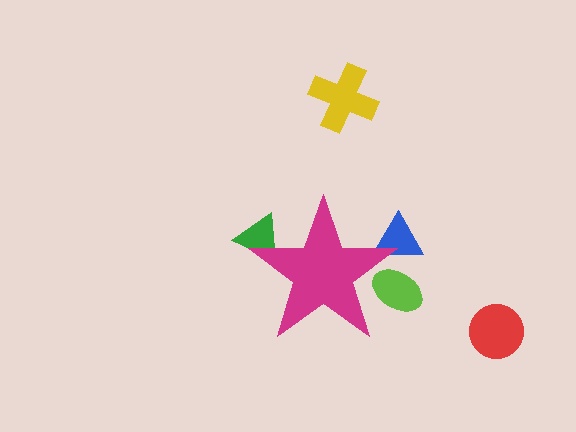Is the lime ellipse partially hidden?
Yes, the lime ellipse is partially hidden behind the magenta star.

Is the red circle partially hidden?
No, the red circle is fully visible.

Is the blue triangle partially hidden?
Yes, the blue triangle is partially hidden behind the magenta star.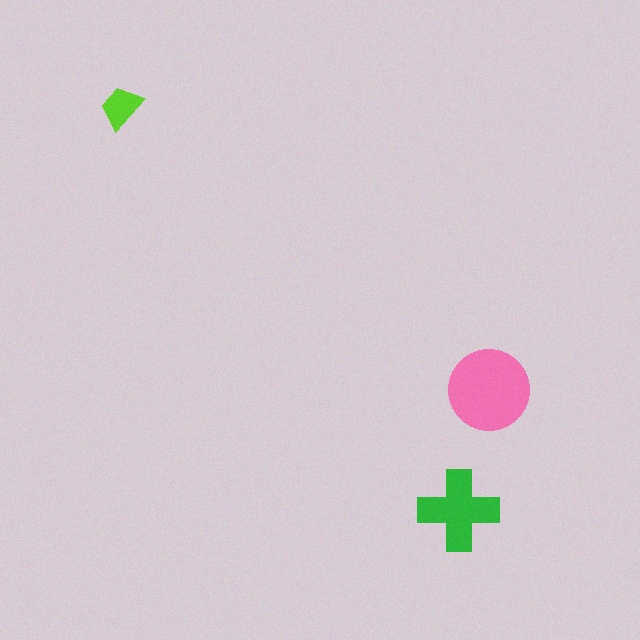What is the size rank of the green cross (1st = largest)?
2nd.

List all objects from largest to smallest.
The pink circle, the green cross, the lime trapezoid.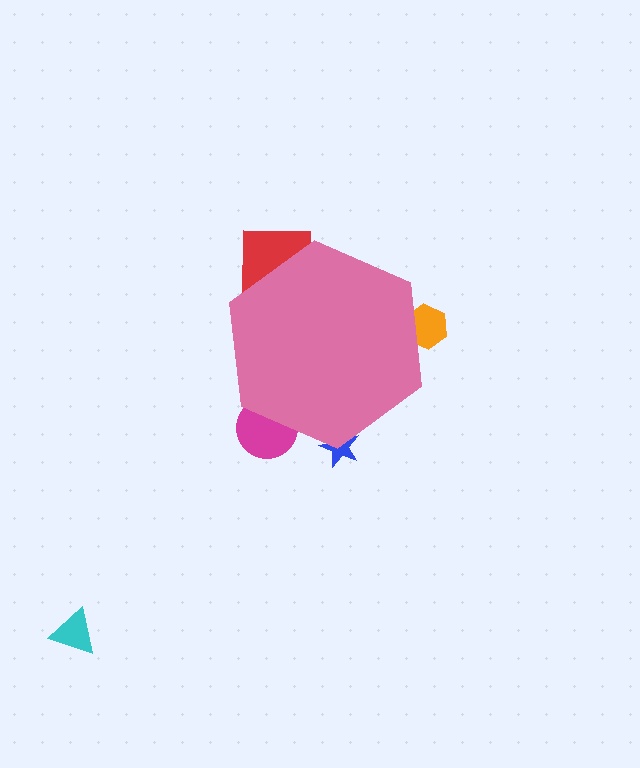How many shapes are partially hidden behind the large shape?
4 shapes are partially hidden.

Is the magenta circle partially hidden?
Yes, the magenta circle is partially hidden behind the pink hexagon.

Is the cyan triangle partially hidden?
No, the cyan triangle is fully visible.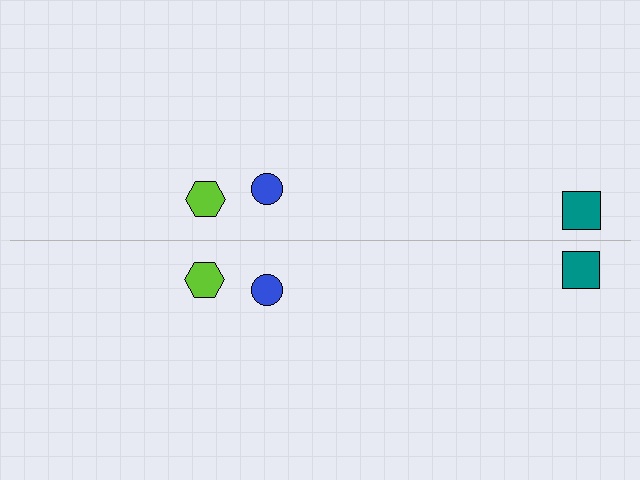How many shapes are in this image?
There are 6 shapes in this image.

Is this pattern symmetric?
Yes, this pattern has bilateral (reflection) symmetry.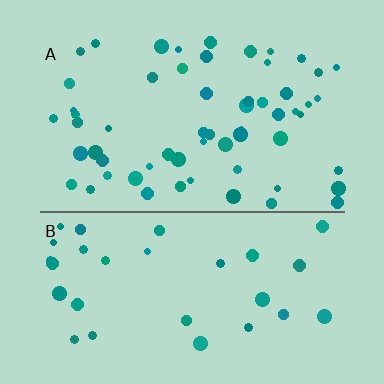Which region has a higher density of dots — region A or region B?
A (the top).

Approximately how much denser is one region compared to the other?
Approximately 1.9× — region A over region B.